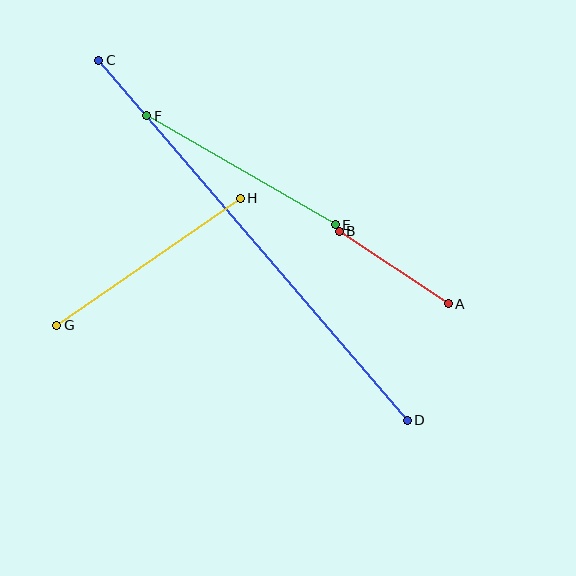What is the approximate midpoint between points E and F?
The midpoint is at approximately (241, 170) pixels.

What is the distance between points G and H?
The distance is approximately 223 pixels.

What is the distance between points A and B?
The distance is approximately 131 pixels.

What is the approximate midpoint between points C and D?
The midpoint is at approximately (253, 240) pixels.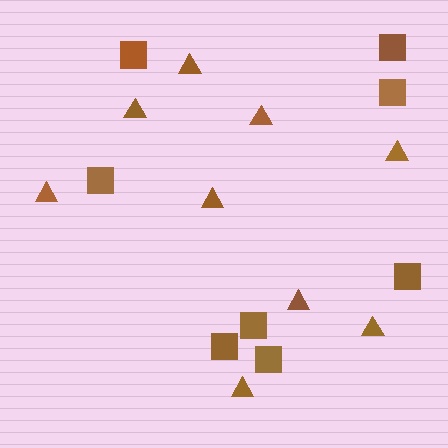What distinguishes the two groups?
There are 2 groups: one group of triangles (9) and one group of squares (8).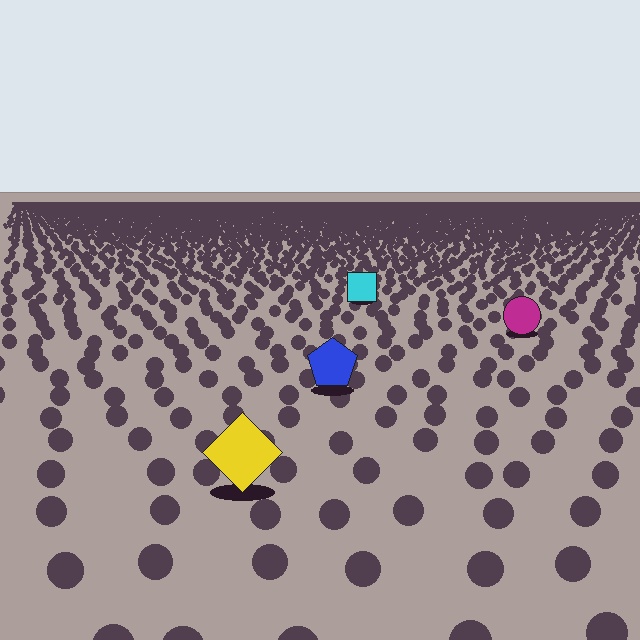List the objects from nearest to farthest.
From nearest to farthest: the yellow diamond, the blue pentagon, the magenta circle, the cyan square.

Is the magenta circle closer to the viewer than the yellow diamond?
No. The yellow diamond is closer — you can tell from the texture gradient: the ground texture is coarser near it.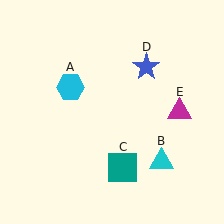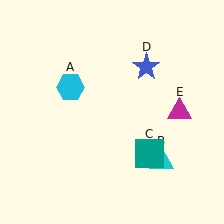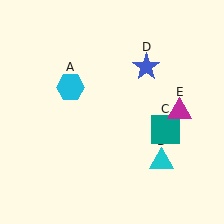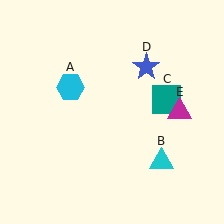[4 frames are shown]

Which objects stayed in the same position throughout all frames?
Cyan hexagon (object A) and cyan triangle (object B) and blue star (object D) and magenta triangle (object E) remained stationary.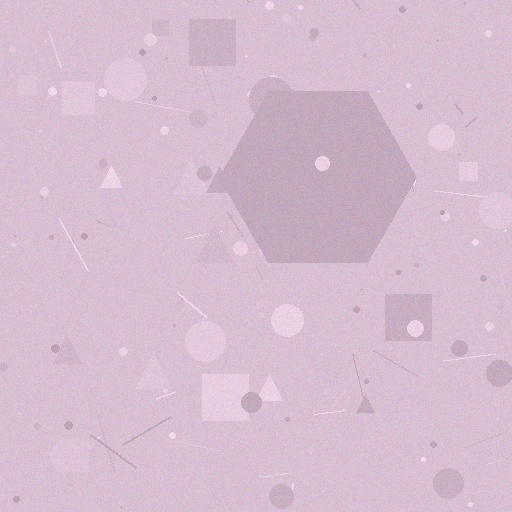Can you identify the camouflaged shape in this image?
The camouflaged shape is a hexagon.